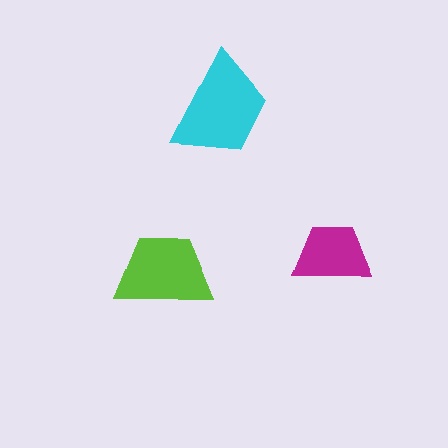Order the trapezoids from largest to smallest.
the cyan one, the lime one, the magenta one.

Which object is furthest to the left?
The lime trapezoid is leftmost.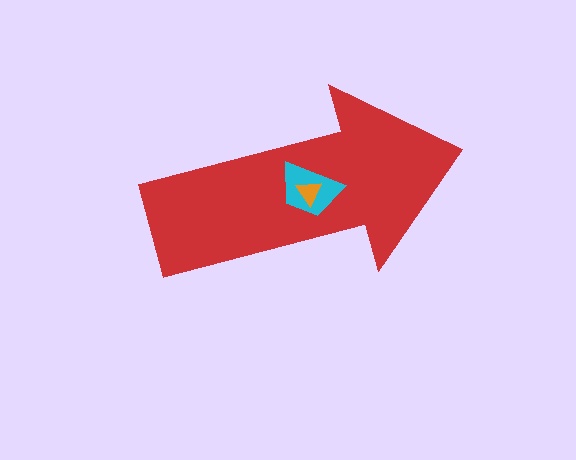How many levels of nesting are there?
3.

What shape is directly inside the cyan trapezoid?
The orange triangle.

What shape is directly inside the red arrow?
The cyan trapezoid.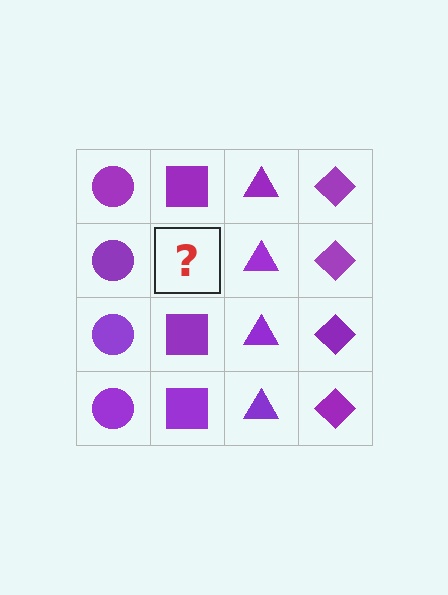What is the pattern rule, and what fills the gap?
The rule is that each column has a consistent shape. The gap should be filled with a purple square.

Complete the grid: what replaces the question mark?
The question mark should be replaced with a purple square.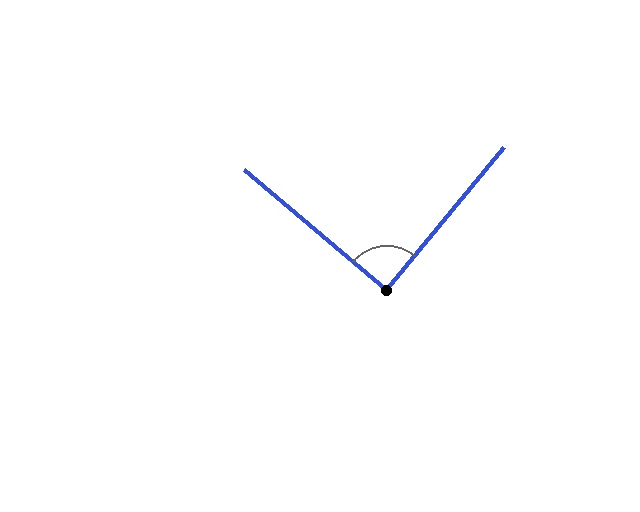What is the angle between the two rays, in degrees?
Approximately 90 degrees.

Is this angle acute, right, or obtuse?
It is approximately a right angle.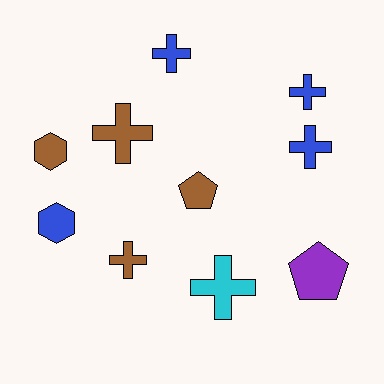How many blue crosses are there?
There are 3 blue crosses.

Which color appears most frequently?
Brown, with 4 objects.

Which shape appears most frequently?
Cross, with 6 objects.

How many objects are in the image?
There are 10 objects.